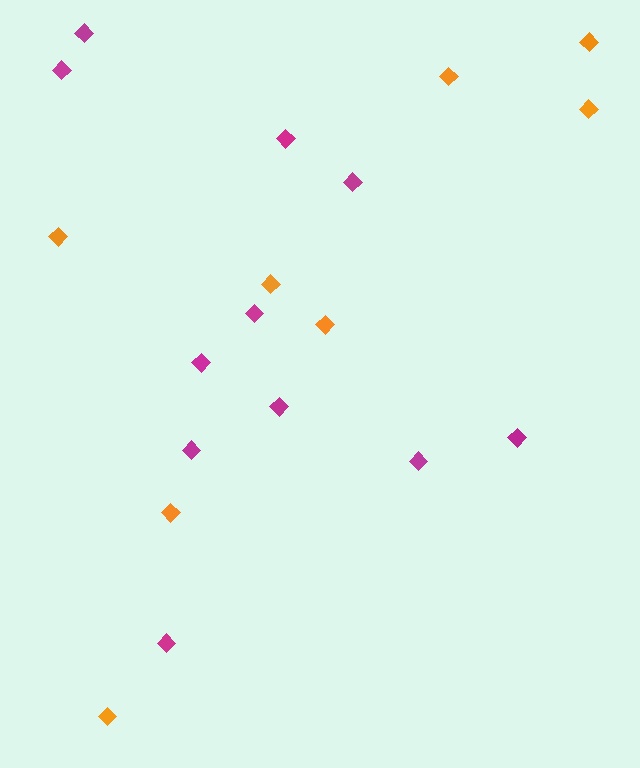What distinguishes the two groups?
There are 2 groups: one group of orange diamonds (8) and one group of magenta diamonds (11).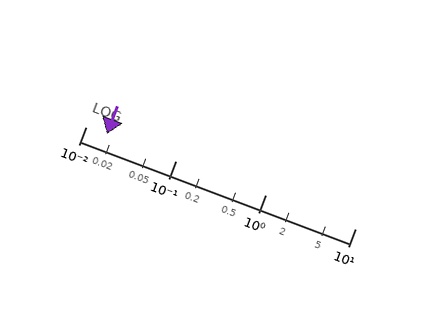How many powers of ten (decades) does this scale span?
The scale spans 3 decades, from 0.01 to 10.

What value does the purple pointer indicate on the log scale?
The pointer indicates approximately 0.017.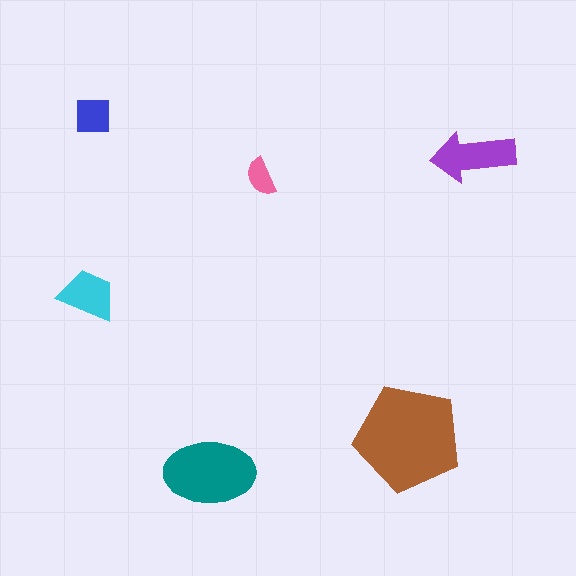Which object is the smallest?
The pink semicircle.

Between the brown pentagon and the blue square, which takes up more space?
The brown pentagon.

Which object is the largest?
The brown pentagon.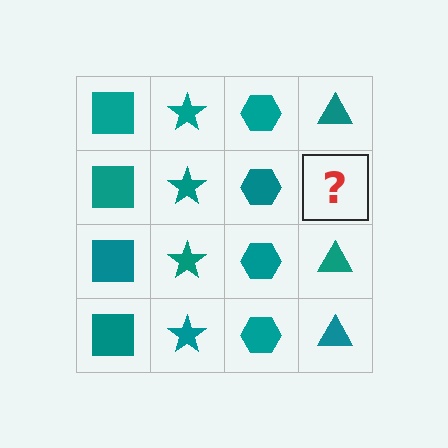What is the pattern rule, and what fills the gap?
The rule is that each column has a consistent shape. The gap should be filled with a teal triangle.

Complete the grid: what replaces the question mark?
The question mark should be replaced with a teal triangle.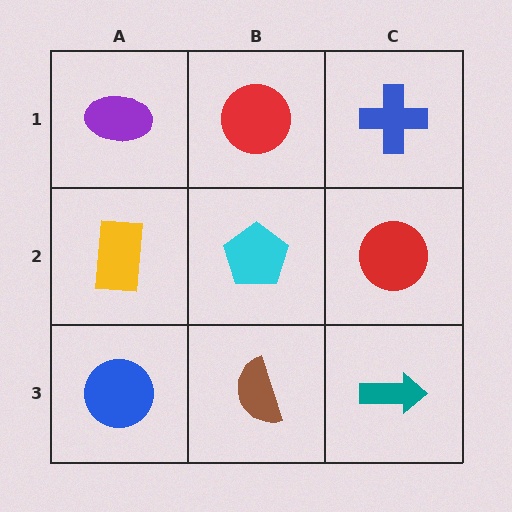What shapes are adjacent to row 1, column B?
A cyan pentagon (row 2, column B), a purple ellipse (row 1, column A), a blue cross (row 1, column C).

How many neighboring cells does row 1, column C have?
2.